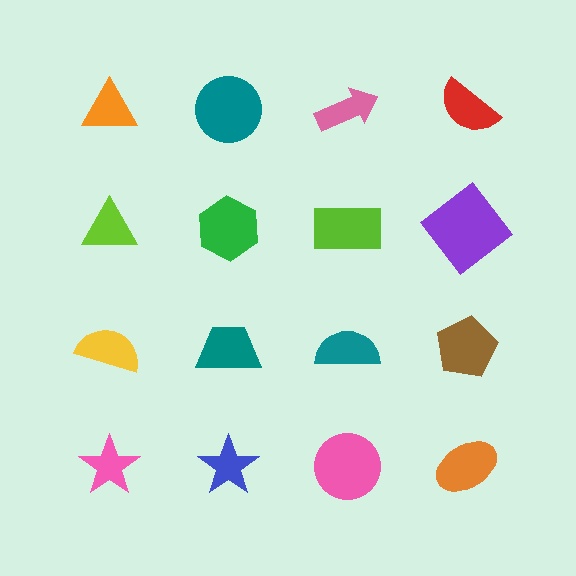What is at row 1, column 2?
A teal circle.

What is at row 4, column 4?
An orange ellipse.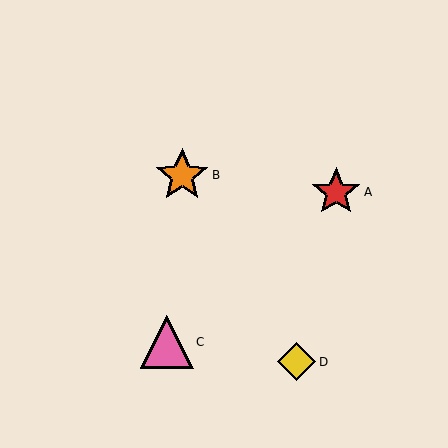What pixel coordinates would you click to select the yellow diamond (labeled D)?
Click at (297, 362) to select the yellow diamond D.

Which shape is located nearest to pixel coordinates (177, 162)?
The orange star (labeled B) at (182, 175) is nearest to that location.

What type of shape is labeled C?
Shape C is a pink triangle.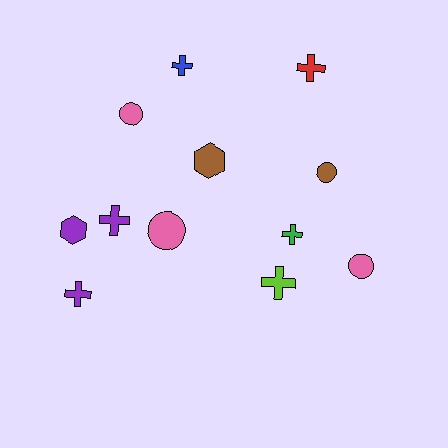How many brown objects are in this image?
There are 2 brown objects.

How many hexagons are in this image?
There are 2 hexagons.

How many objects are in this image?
There are 12 objects.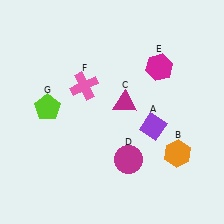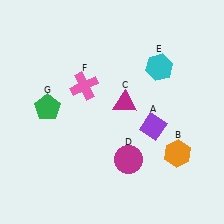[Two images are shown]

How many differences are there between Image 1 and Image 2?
There are 2 differences between the two images.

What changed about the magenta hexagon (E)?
In Image 1, E is magenta. In Image 2, it changed to cyan.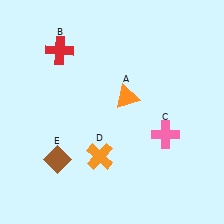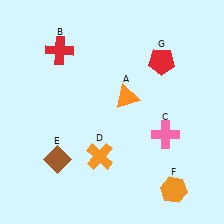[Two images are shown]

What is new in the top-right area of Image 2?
A red pentagon (G) was added in the top-right area of Image 2.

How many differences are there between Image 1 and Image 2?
There are 2 differences between the two images.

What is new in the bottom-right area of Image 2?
An orange hexagon (F) was added in the bottom-right area of Image 2.